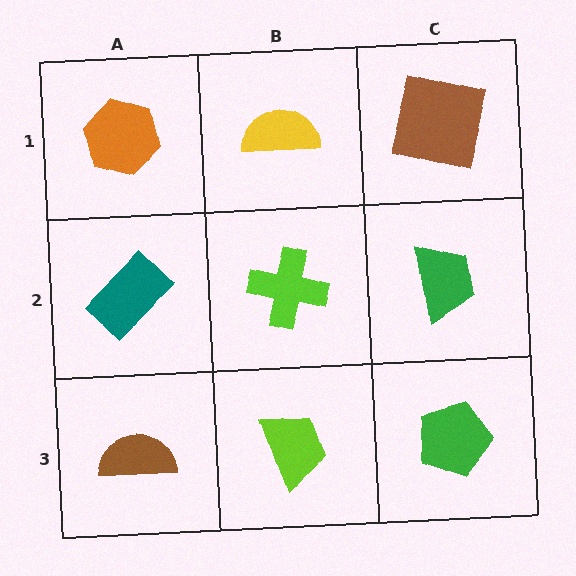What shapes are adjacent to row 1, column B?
A lime cross (row 2, column B), an orange hexagon (row 1, column A), a brown square (row 1, column C).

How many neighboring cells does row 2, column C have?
3.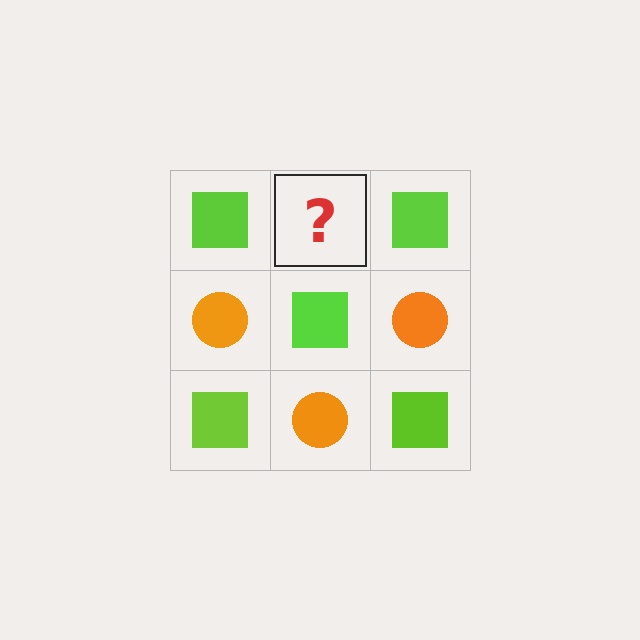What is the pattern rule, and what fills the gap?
The rule is that it alternates lime square and orange circle in a checkerboard pattern. The gap should be filled with an orange circle.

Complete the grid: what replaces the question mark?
The question mark should be replaced with an orange circle.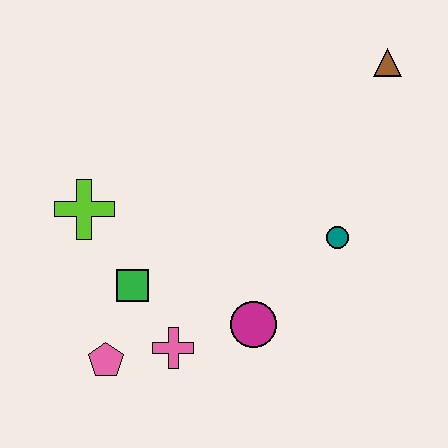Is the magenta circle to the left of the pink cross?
No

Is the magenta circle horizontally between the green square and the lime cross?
No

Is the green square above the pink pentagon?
Yes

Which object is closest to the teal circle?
The magenta circle is closest to the teal circle.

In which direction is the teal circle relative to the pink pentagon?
The teal circle is to the right of the pink pentagon.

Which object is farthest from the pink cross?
The brown triangle is farthest from the pink cross.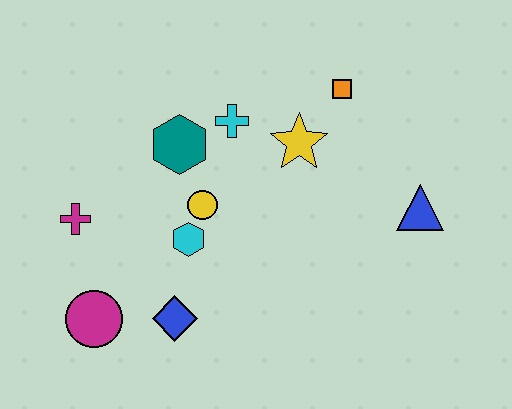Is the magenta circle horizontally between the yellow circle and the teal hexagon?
No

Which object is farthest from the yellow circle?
The blue triangle is farthest from the yellow circle.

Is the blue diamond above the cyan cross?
No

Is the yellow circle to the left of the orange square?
Yes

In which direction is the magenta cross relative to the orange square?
The magenta cross is to the left of the orange square.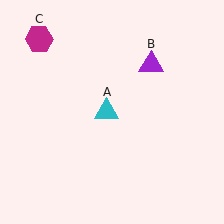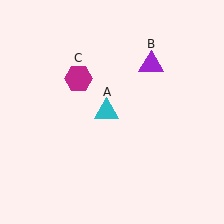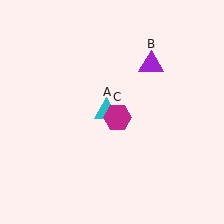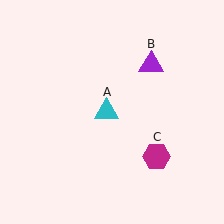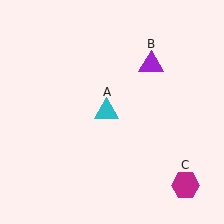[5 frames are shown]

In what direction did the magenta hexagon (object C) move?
The magenta hexagon (object C) moved down and to the right.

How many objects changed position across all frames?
1 object changed position: magenta hexagon (object C).